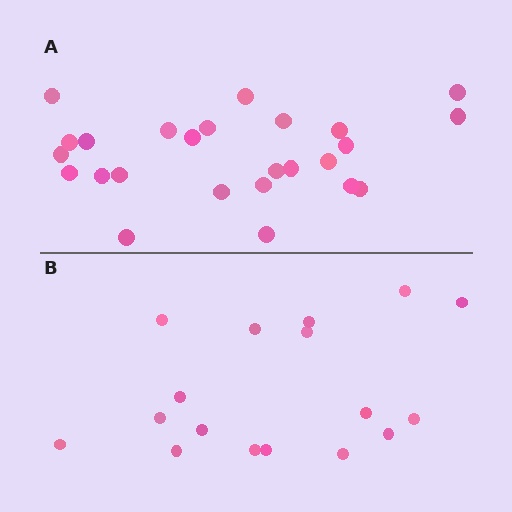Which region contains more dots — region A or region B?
Region A (the top region) has more dots.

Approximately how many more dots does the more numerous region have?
Region A has roughly 8 or so more dots than region B.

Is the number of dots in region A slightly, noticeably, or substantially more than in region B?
Region A has substantially more. The ratio is roughly 1.5 to 1.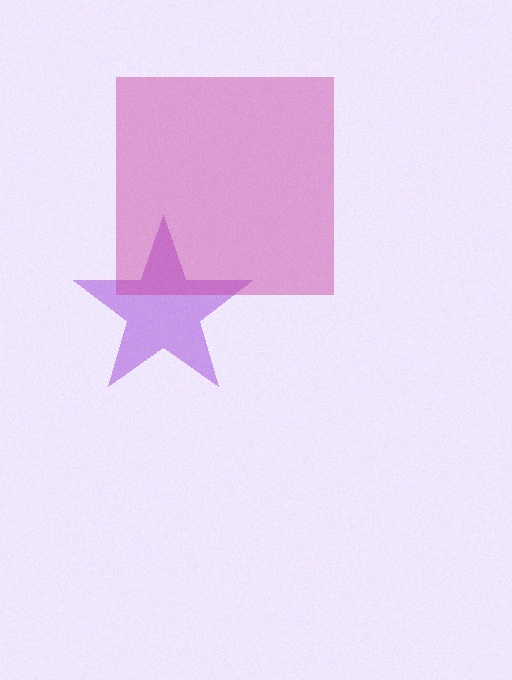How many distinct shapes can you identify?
There are 2 distinct shapes: a purple star, a magenta square.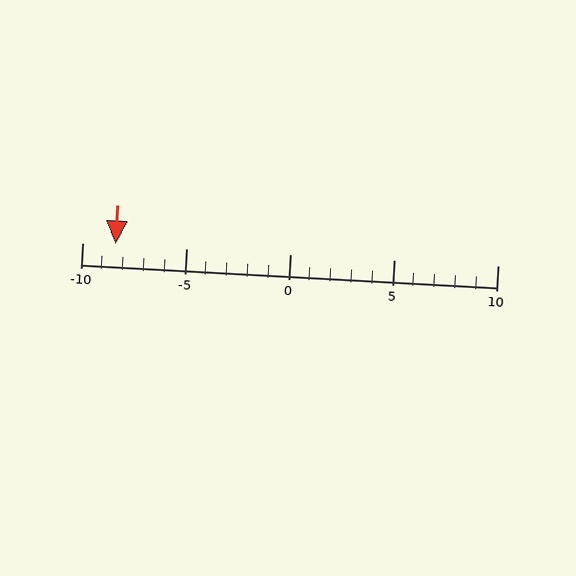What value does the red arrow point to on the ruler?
The red arrow points to approximately -8.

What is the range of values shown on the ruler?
The ruler shows values from -10 to 10.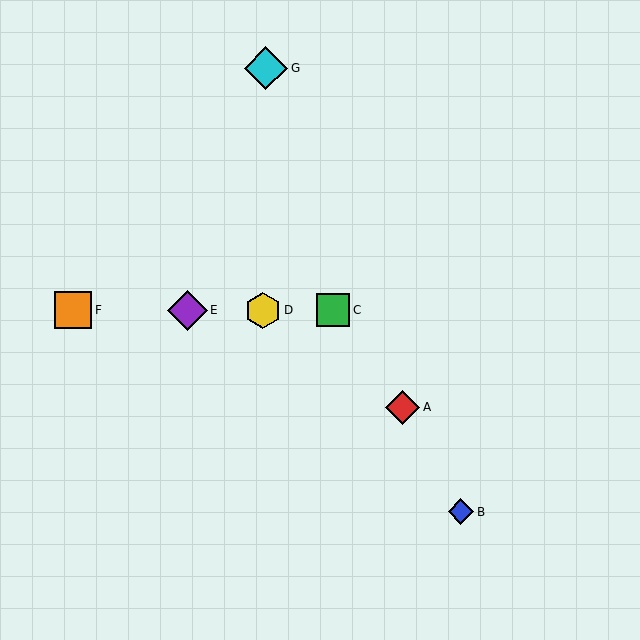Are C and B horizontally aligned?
No, C is at y≈310 and B is at y≈512.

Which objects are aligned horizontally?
Objects C, D, E, F are aligned horizontally.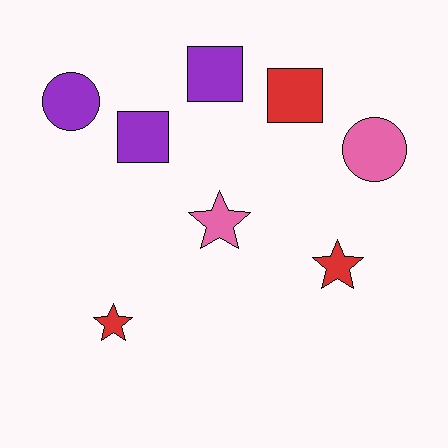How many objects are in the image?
There are 8 objects.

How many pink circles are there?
There is 1 pink circle.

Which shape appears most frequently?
Star, with 3 objects.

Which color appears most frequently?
Purple, with 3 objects.